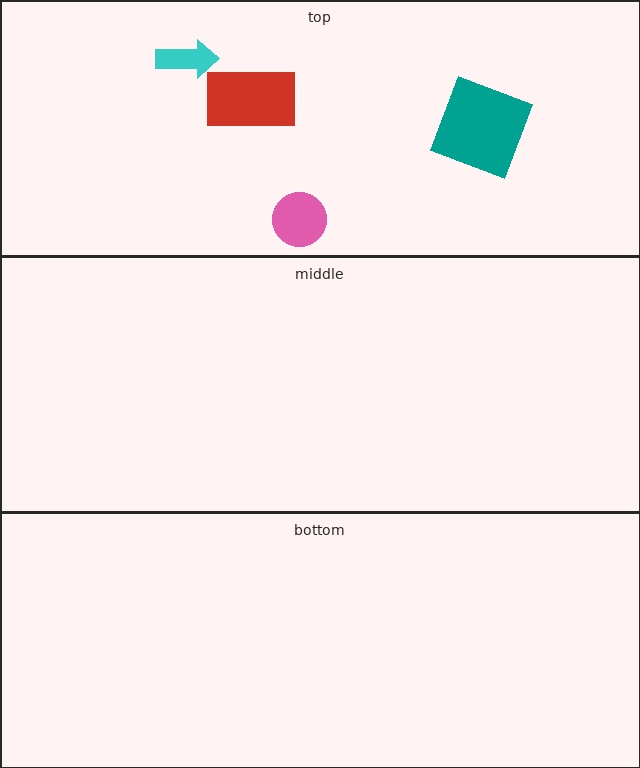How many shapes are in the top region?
4.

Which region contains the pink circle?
The top region.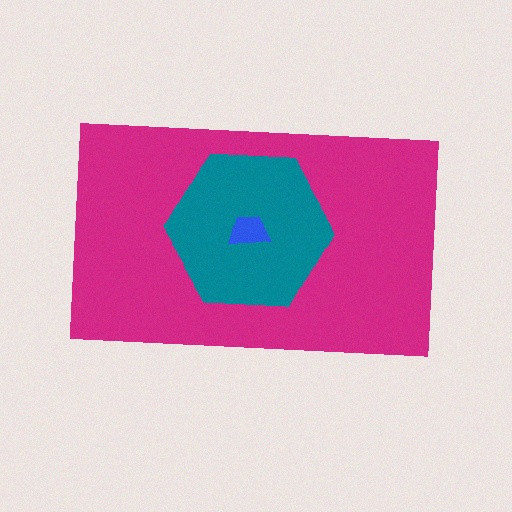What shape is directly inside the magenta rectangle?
The teal hexagon.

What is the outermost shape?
The magenta rectangle.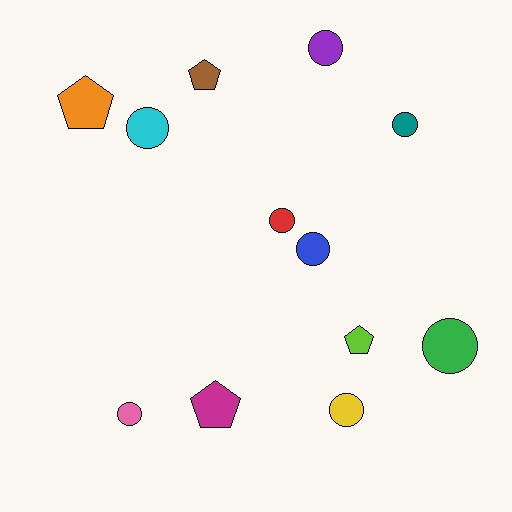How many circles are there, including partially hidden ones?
There are 8 circles.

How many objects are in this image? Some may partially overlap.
There are 12 objects.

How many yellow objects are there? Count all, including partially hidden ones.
There is 1 yellow object.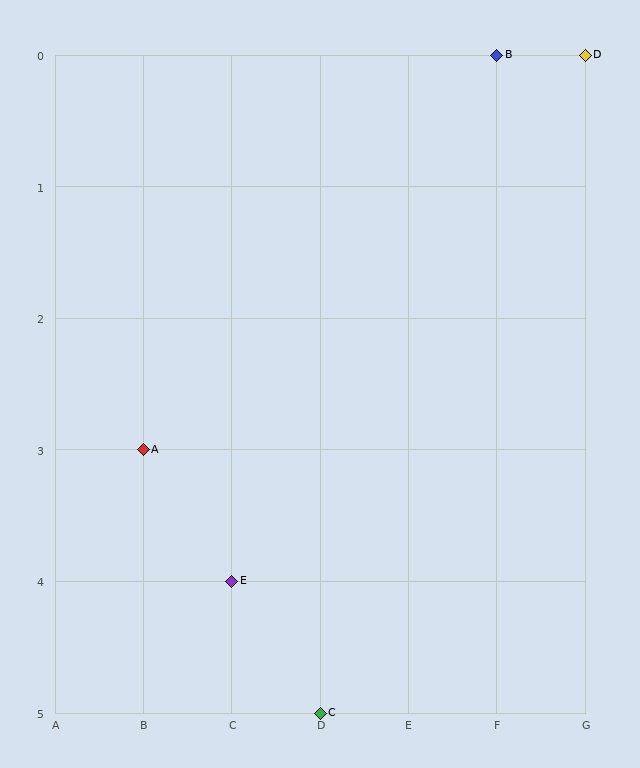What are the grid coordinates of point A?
Point A is at grid coordinates (B, 3).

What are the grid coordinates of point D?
Point D is at grid coordinates (G, 0).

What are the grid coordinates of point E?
Point E is at grid coordinates (C, 4).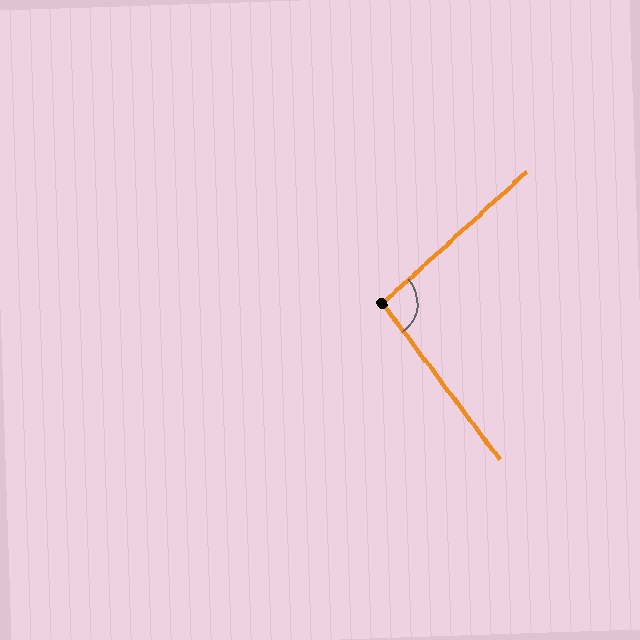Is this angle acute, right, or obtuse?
It is obtuse.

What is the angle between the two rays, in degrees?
Approximately 95 degrees.